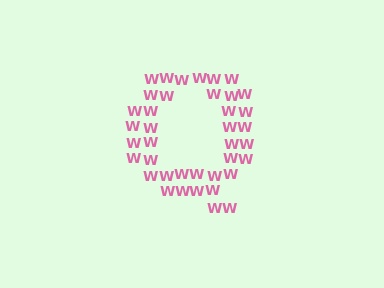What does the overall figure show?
The overall figure shows the letter Q.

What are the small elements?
The small elements are letter W's.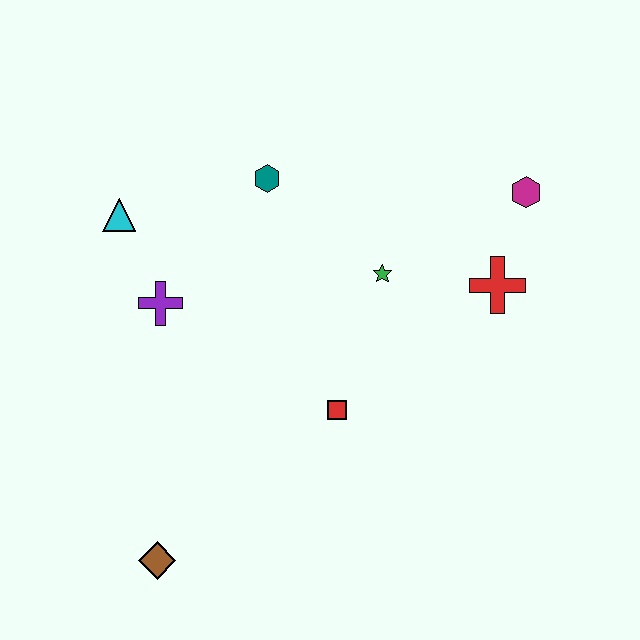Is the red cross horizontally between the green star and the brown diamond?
No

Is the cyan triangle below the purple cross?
No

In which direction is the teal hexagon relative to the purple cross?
The teal hexagon is above the purple cross.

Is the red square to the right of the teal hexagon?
Yes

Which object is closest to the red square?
The green star is closest to the red square.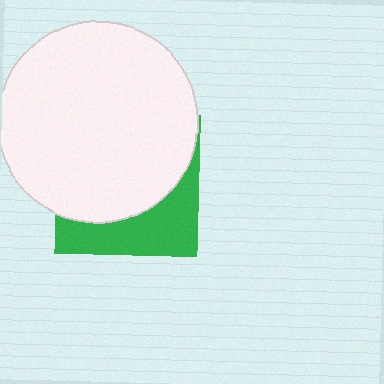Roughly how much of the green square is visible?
A small part of it is visible (roughly 35%).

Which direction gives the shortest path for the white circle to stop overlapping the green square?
Moving up gives the shortest separation.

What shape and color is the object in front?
The object in front is a white circle.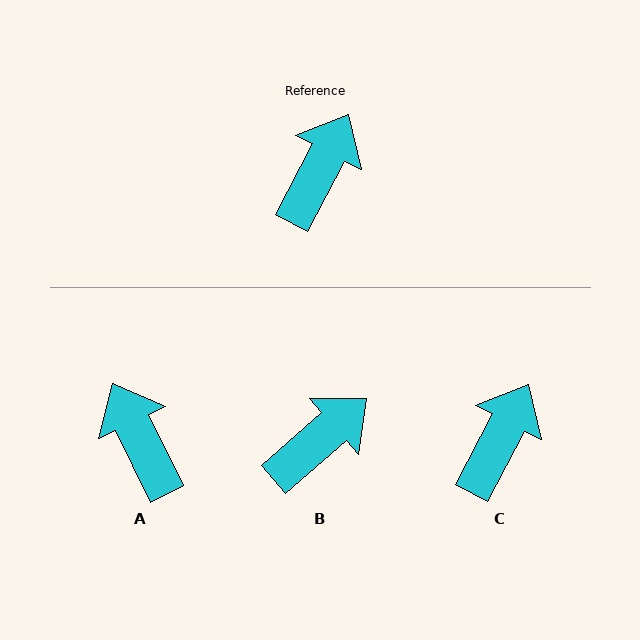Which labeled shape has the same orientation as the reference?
C.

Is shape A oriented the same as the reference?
No, it is off by about 54 degrees.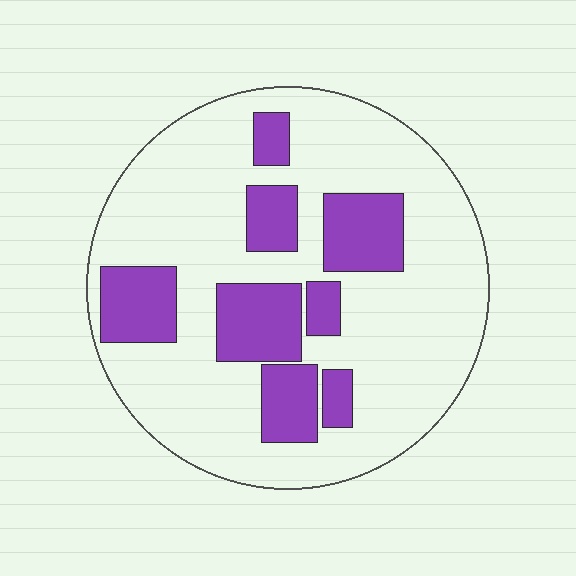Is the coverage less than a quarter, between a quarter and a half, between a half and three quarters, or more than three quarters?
Between a quarter and a half.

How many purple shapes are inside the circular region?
8.